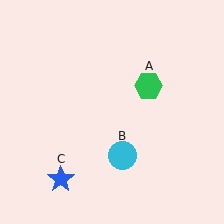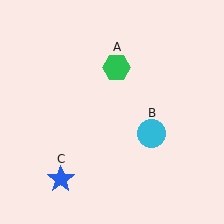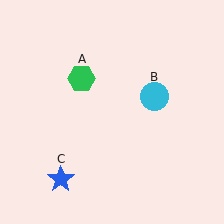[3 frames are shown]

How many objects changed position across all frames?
2 objects changed position: green hexagon (object A), cyan circle (object B).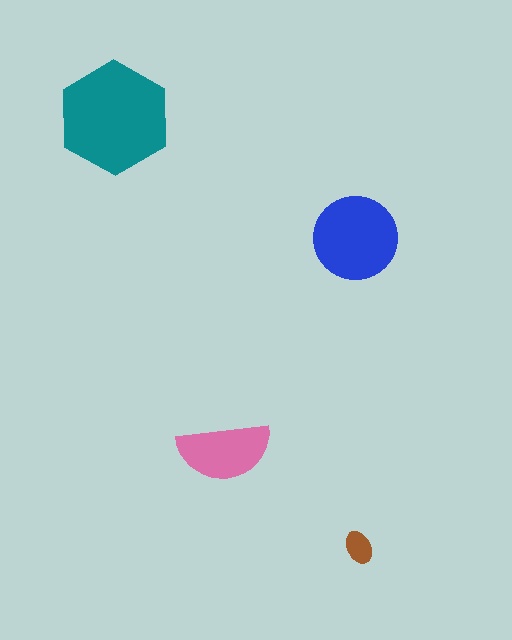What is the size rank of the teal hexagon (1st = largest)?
1st.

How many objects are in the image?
There are 4 objects in the image.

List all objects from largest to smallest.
The teal hexagon, the blue circle, the pink semicircle, the brown ellipse.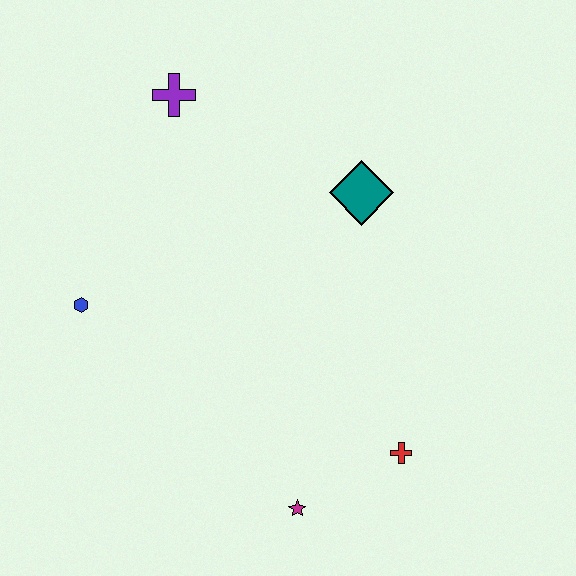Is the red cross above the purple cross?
No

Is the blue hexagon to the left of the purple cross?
Yes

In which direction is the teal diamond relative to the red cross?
The teal diamond is above the red cross.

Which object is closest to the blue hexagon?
The purple cross is closest to the blue hexagon.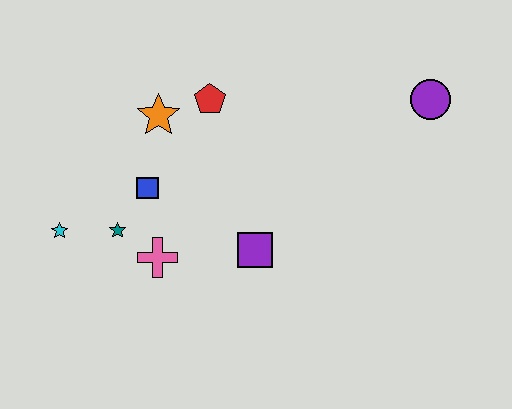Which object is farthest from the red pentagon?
The purple circle is farthest from the red pentagon.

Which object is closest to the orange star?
The red pentagon is closest to the orange star.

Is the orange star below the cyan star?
No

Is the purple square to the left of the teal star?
No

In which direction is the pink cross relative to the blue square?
The pink cross is below the blue square.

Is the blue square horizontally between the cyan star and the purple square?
Yes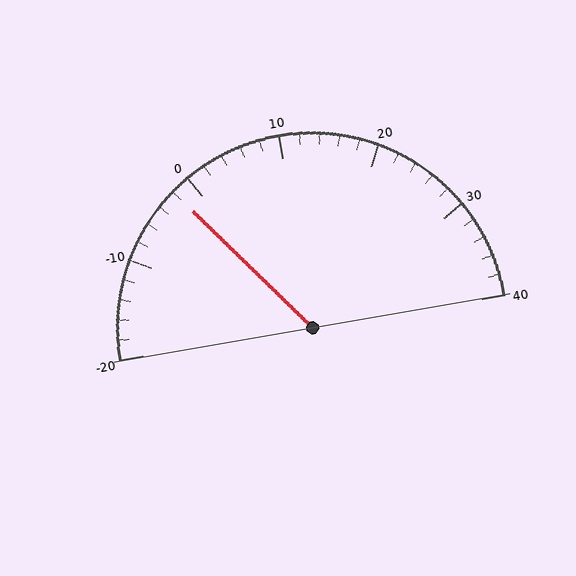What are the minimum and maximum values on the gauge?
The gauge ranges from -20 to 40.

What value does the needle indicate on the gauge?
The needle indicates approximately -2.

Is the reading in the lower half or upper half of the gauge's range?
The reading is in the lower half of the range (-20 to 40).